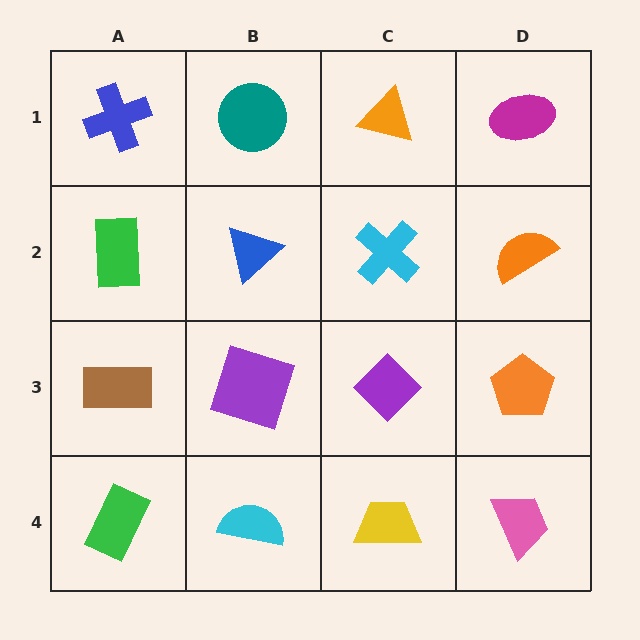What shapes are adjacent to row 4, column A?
A brown rectangle (row 3, column A), a cyan semicircle (row 4, column B).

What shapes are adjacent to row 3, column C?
A cyan cross (row 2, column C), a yellow trapezoid (row 4, column C), a purple square (row 3, column B), an orange pentagon (row 3, column D).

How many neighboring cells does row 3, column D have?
3.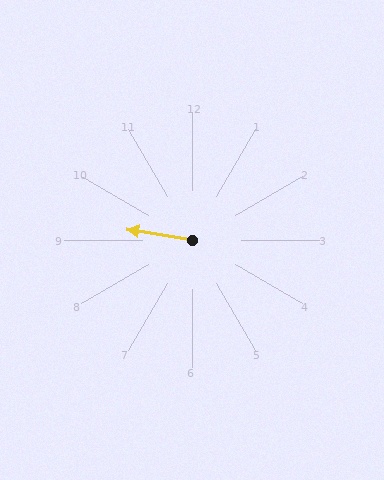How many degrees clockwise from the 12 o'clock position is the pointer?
Approximately 279 degrees.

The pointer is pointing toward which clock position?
Roughly 9 o'clock.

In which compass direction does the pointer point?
West.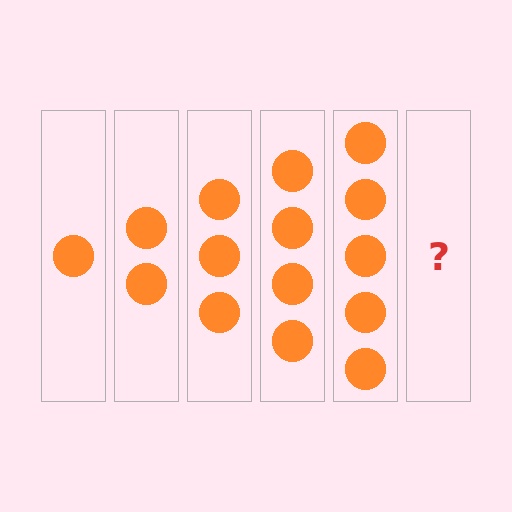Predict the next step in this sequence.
The next step is 6 circles.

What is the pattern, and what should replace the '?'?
The pattern is that each step adds one more circle. The '?' should be 6 circles.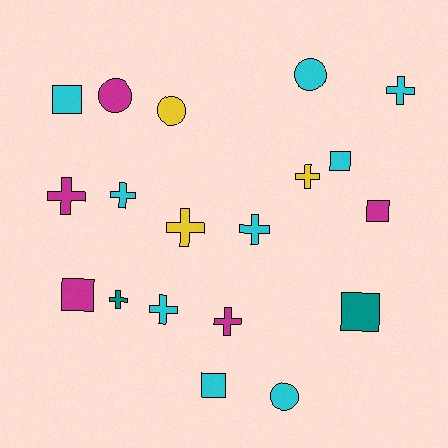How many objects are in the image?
There are 19 objects.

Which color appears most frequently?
Cyan, with 9 objects.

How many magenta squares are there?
There are 2 magenta squares.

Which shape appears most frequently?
Cross, with 9 objects.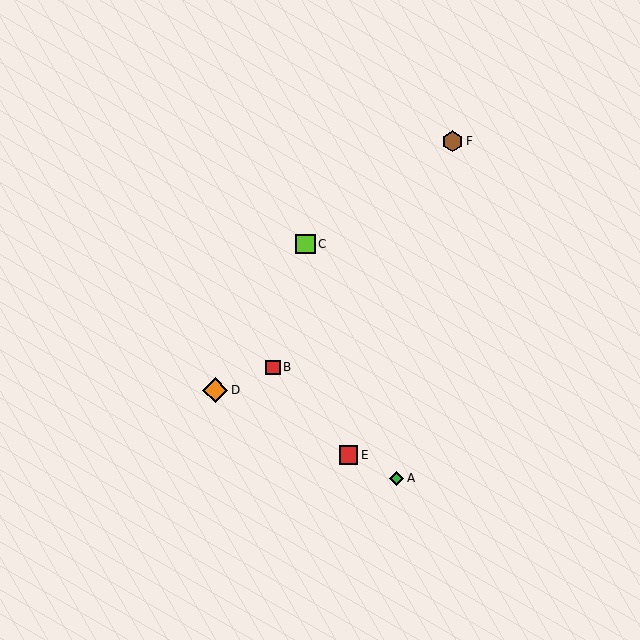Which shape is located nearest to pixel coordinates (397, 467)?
The green diamond (labeled A) at (396, 478) is nearest to that location.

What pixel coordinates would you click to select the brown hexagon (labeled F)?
Click at (453, 141) to select the brown hexagon F.